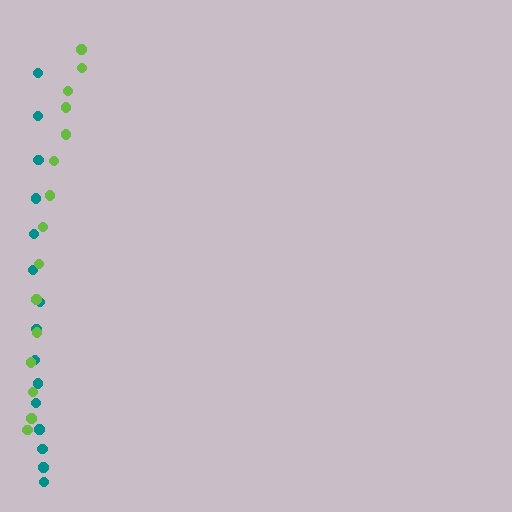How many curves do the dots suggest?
There are 2 distinct paths.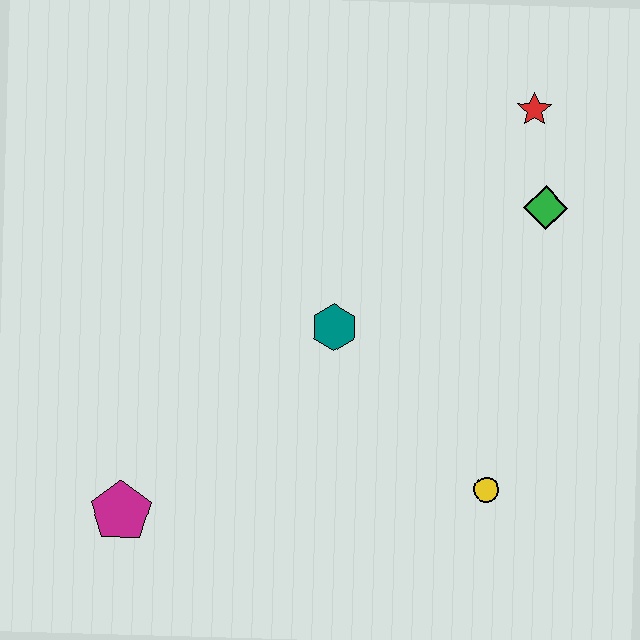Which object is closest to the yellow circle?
The teal hexagon is closest to the yellow circle.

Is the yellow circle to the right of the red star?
No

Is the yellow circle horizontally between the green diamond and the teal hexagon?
Yes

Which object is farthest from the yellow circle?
The red star is farthest from the yellow circle.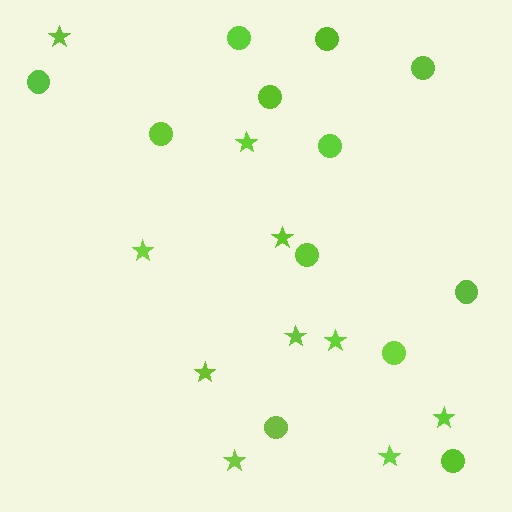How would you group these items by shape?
There are 2 groups: one group of stars (10) and one group of circles (12).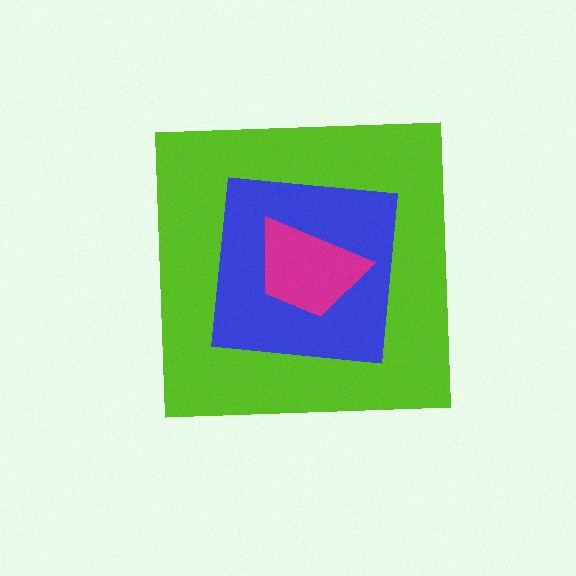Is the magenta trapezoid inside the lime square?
Yes.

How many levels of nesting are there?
3.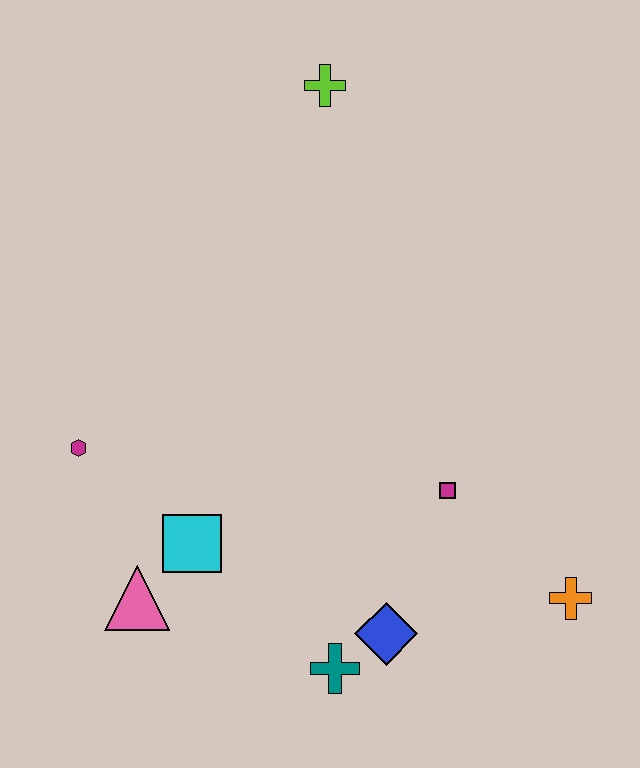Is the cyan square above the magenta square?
No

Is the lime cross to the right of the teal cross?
No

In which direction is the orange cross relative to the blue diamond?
The orange cross is to the right of the blue diamond.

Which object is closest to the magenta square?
The blue diamond is closest to the magenta square.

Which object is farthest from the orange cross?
The lime cross is farthest from the orange cross.